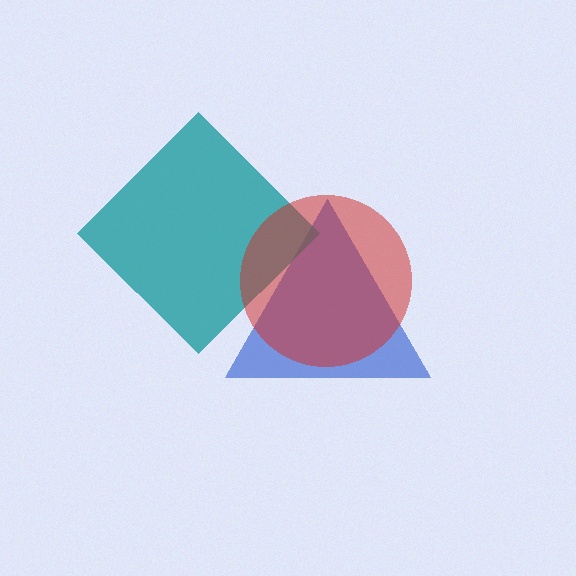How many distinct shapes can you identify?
There are 3 distinct shapes: a blue triangle, a teal diamond, a red circle.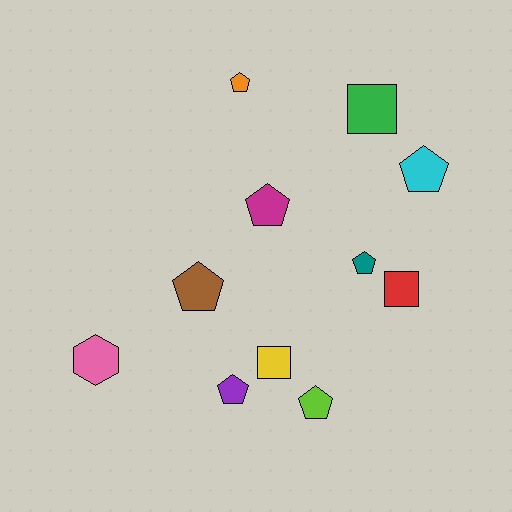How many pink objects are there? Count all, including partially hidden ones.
There is 1 pink object.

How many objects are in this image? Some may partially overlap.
There are 11 objects.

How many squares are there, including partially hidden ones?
There are 3 squares.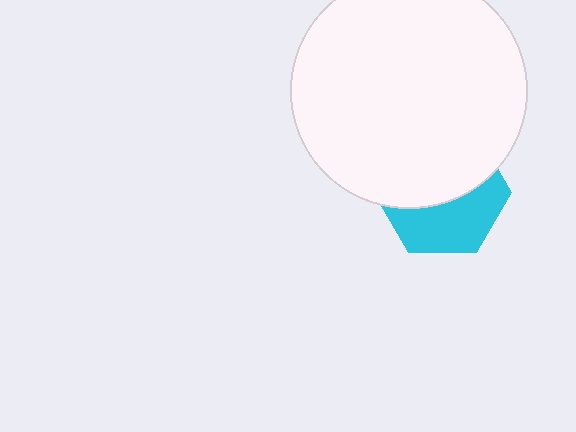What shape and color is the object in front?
The object in front is a white circle.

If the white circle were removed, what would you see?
You would see the complete cyan hexagon.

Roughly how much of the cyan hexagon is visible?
A small part of it is visible (roughly 44%).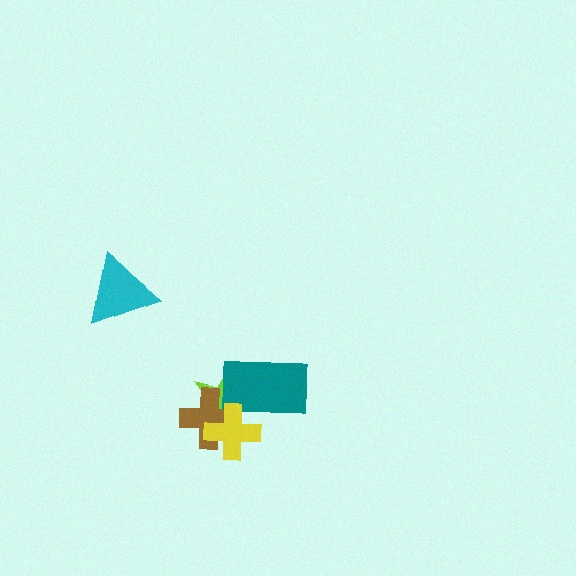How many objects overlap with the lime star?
3 objects overlap with the lime star.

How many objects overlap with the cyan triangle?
0 objects overlap with the cyan triangle.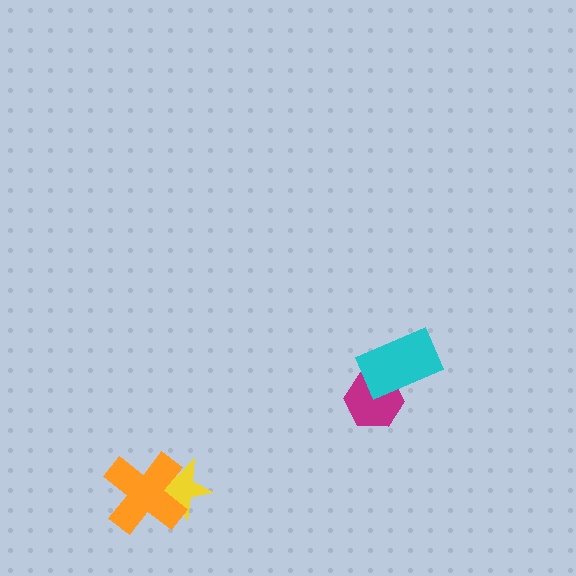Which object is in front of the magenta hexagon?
The cyan rectangle is in front of the magenta hexagon.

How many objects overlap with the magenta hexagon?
1 object overlaps with the magenta hexagon.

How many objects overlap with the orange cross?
1 object overlaps with the orange cross.